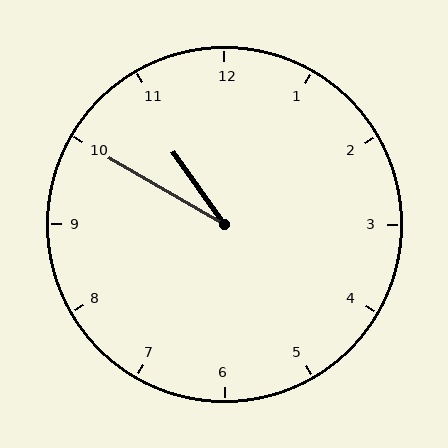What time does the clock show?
10:50.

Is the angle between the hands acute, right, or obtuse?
It is acute.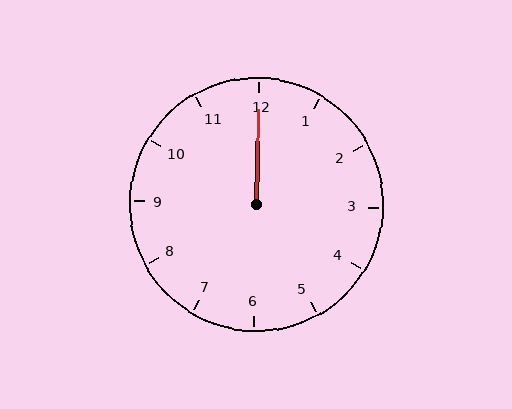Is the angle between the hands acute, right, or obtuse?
It is acute.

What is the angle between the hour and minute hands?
Approximately 0 degrees.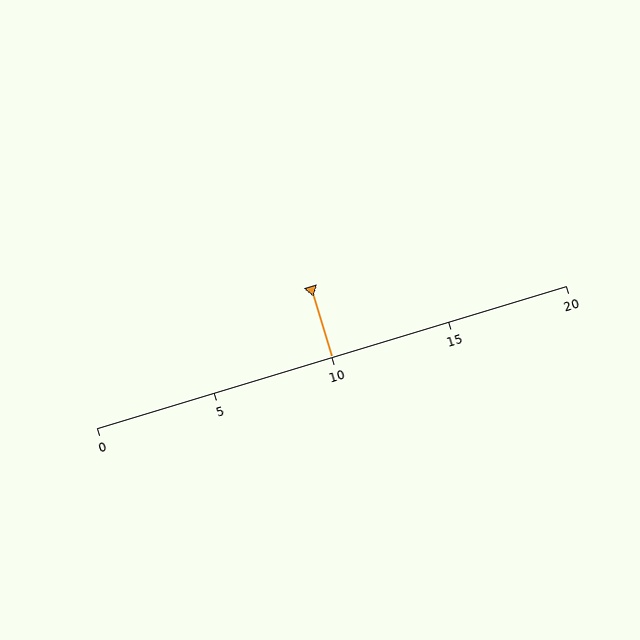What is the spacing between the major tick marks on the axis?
The major ticks are spaced 5 apart.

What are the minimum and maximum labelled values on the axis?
The axis runs from 0 to 20.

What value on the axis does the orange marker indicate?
The marker indicates approximately 10.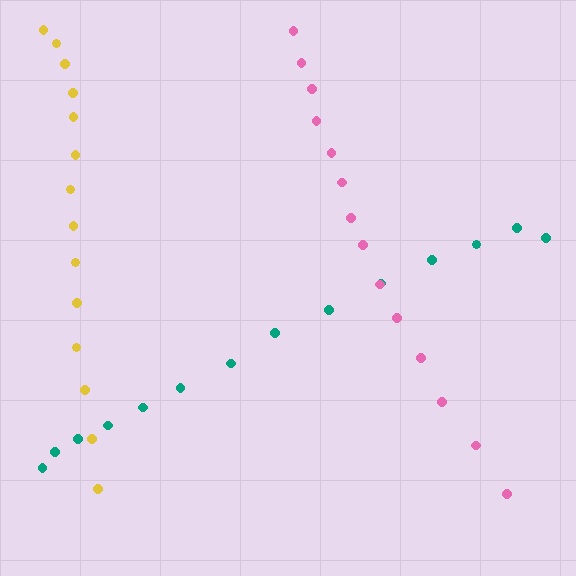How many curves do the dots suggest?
There are 3 distinct paths.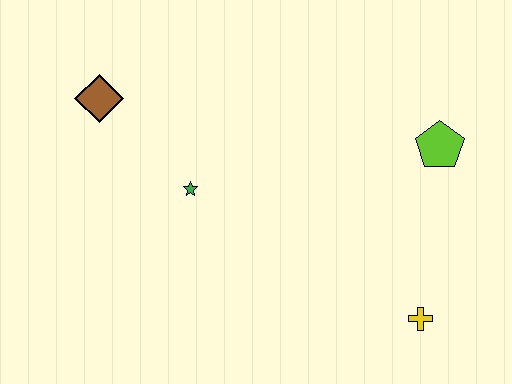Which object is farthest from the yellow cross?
The brown diamond is farthest from the yellow cross.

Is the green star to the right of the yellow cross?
No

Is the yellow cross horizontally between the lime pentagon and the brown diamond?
Yes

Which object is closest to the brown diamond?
The green star is closest to the brown diamond.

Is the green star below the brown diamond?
Yes